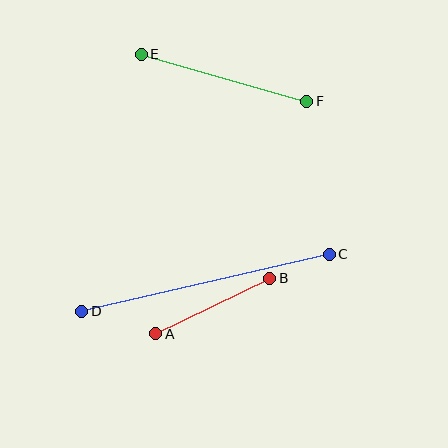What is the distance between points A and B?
The distance is approximately 126 pixels.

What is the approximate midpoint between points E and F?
The midpoint is at approximately (224, 78) pixels.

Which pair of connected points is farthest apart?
Points C and D are farthest apart.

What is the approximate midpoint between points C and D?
The midpoint is at approximately (206, 283) pixels.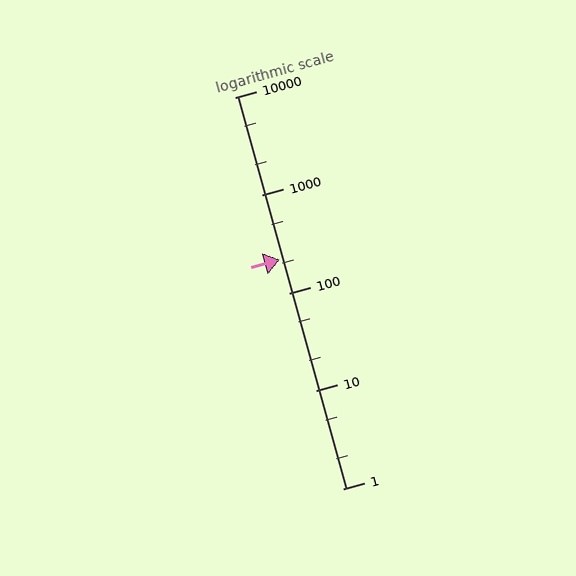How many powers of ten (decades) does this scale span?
The scale spans 4 decades, from 1 to 10000.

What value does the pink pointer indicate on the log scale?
The pointer indicates approximately 220.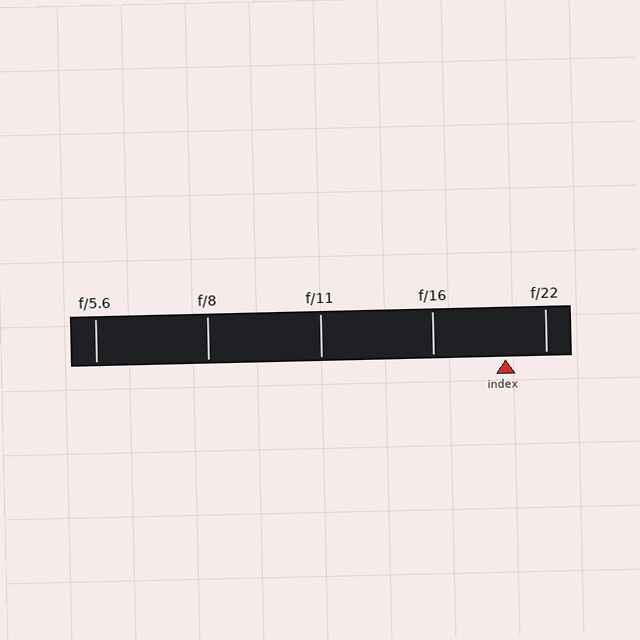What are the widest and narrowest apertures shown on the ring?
The widest aperture shown is f/5.6 and the narrowest is f/22.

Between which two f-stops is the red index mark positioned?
The index mark is between f/16 and f/22.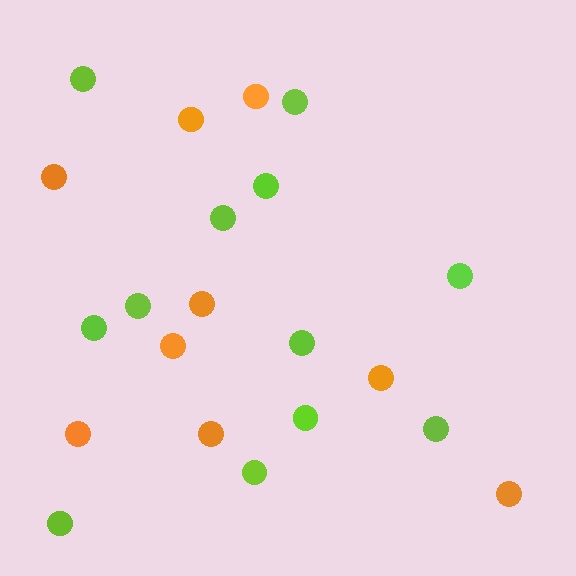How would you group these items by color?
There are 2 groups: one group of orange circles (9) and one group of lime circles (12).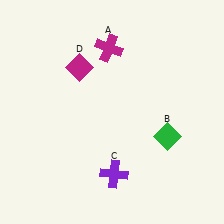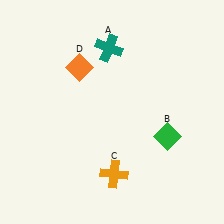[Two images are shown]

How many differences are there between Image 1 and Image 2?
There are 3 differences between the two images.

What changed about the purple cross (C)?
In Image 1, C is purple. In Image 2, it changed to orange.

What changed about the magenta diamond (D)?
In Image 1, D is magenta. In Image 2, it changed to orange.